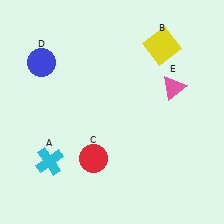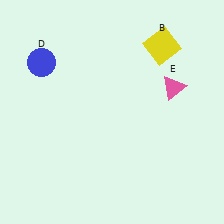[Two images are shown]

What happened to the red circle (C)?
The red circle (C) was removed in Image 2. It was in the bottom-left area of Image 1.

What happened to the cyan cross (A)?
The cyan cross (A) was removed in Image 2. It was in the bottom-left area of Image 1.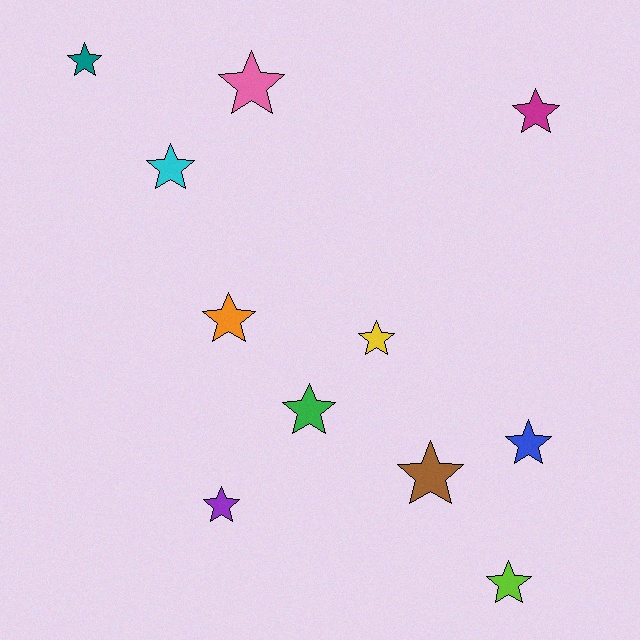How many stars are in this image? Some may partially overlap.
There are 11 stars.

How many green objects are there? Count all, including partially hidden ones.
There is 1 green object.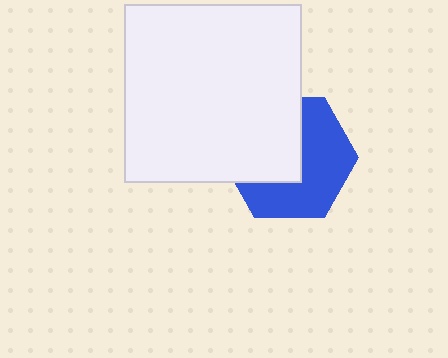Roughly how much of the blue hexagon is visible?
About half of it is visible (roughly 54%).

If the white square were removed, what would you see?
You would see the complete blue hexagon.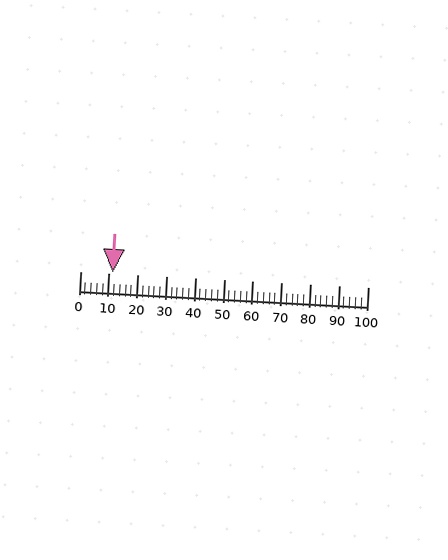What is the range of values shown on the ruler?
The ruler shows values from 0 to 100.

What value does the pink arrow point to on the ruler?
The pink arrow points to approximately 11.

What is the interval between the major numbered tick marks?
The major tick marks are spaced 10 units apart.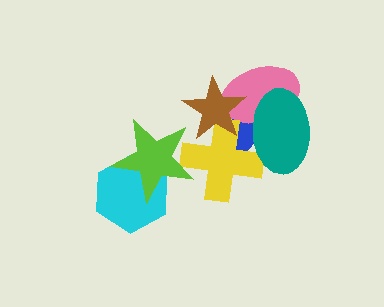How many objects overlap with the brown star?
4 objects overlap with the brown star.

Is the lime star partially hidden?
No, no other shape covers it.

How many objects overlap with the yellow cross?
4 objects overlap with the yellow cross.